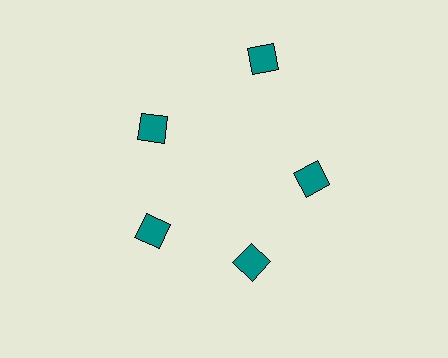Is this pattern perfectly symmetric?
No. The 5 teal diamonds are arranged in a ring, but one element near the 1 o'clock position is pushed outward from the center, breaking the 5-fold rotational symmetry.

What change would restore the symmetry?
The symmetry would be restored by moving it inward, back onto the ring so that all 5 diamonds sit at equal angles and equal distance from the center.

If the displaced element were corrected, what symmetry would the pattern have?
It would have 5-fold rotational symmetry — the pattern would map onto itself every 72 degrees.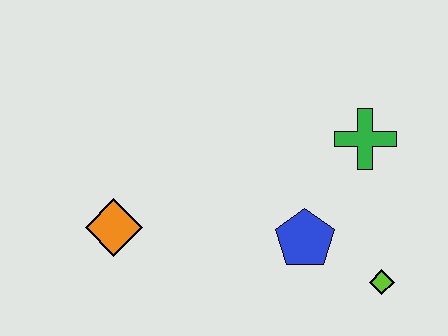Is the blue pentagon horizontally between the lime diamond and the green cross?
No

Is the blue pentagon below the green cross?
Yes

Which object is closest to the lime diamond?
The blue pentagon is closest to the lime diamond.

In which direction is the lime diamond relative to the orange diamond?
The lime diamond is to the right of the orange diamond.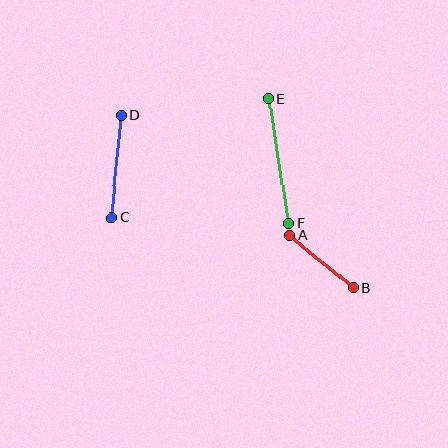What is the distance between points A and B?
The distance is approximately 82 pixels.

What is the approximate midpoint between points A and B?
The midpoint is at approximately (322, 262) pixels.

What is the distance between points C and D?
The distance is approximately 103 pixels.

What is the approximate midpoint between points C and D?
The midpoint is at approximately (116, 167) pixels.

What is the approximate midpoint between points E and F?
The midpoint is at approximately (279, 161) pixels.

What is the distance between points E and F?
The distance is approximately 126 pixels.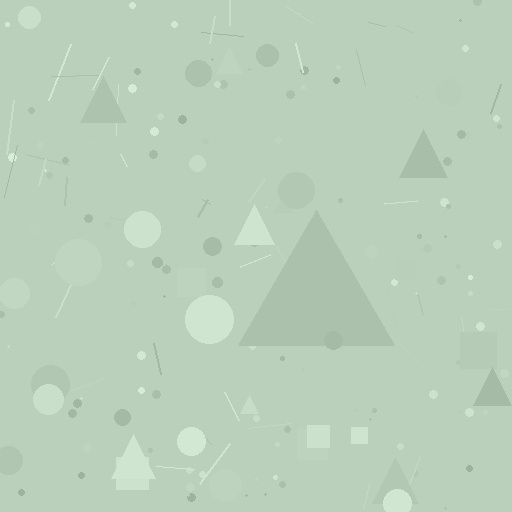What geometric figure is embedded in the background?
A triangle is embedded in the background.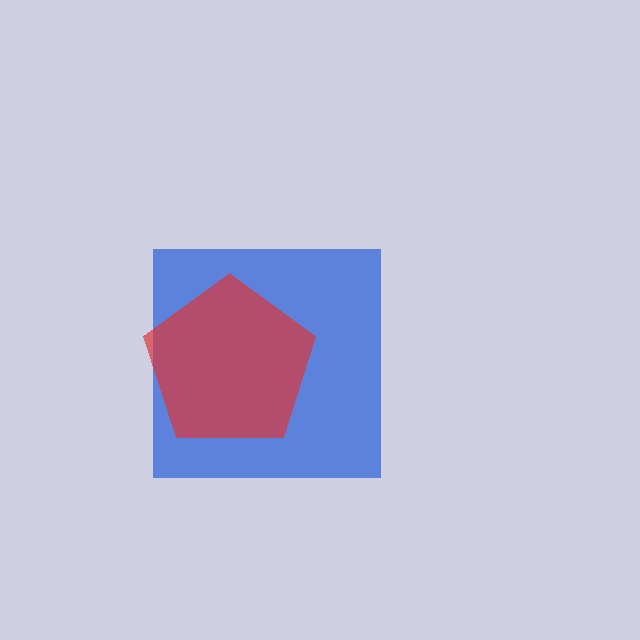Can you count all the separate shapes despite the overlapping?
Yes, there are 2 separate shapes.